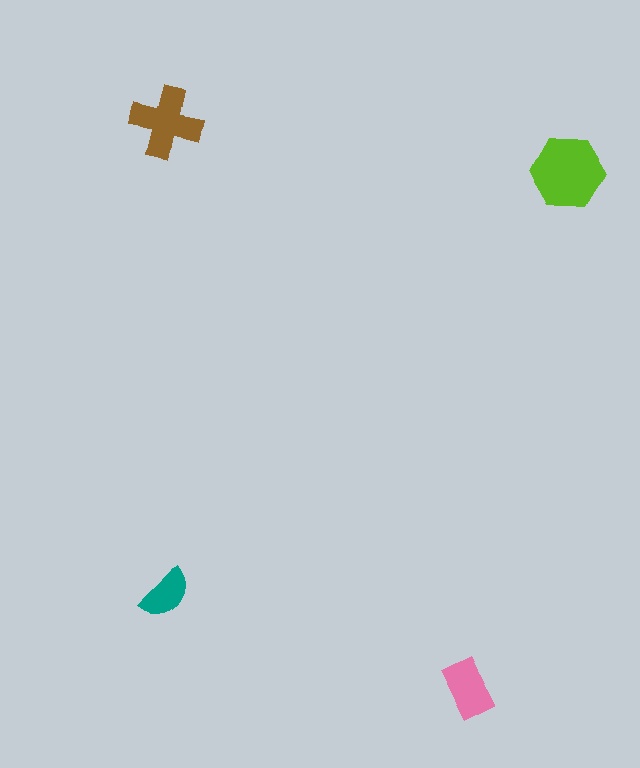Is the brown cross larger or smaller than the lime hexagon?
Smaller.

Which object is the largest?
The lime hexagon.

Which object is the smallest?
The teal semicircle.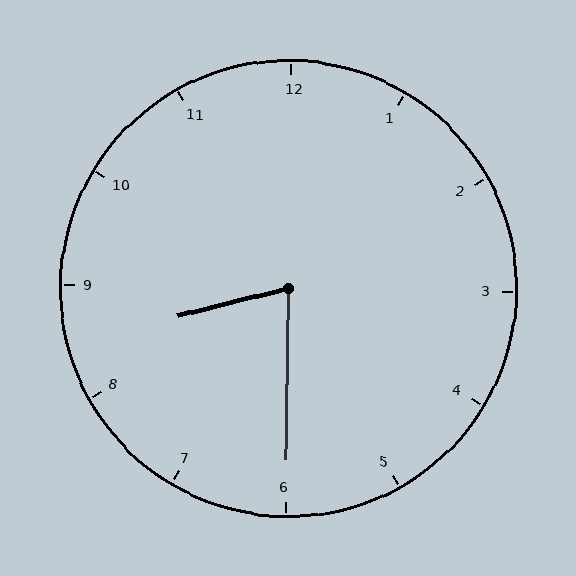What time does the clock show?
8:30.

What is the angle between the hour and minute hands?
Approximately 75 degrees.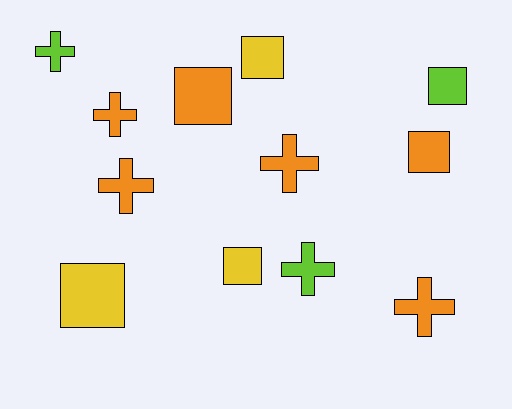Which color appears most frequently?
Orange, with 6 objects.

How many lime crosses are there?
There are 2 lime crosses.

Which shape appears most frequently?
Square, with 6 objects.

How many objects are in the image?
There are 12 objects.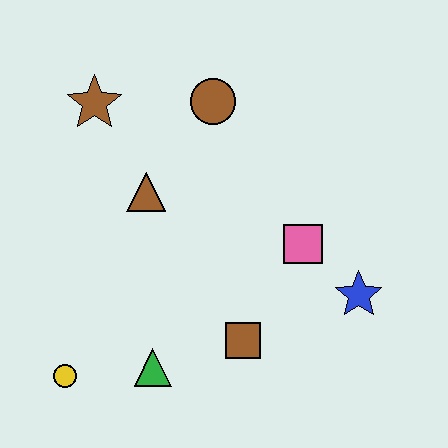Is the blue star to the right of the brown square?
Yes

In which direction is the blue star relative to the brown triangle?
The blue star is to the right of the brown triangle.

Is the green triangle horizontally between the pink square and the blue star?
No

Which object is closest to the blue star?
The pink square is closest to the blue star.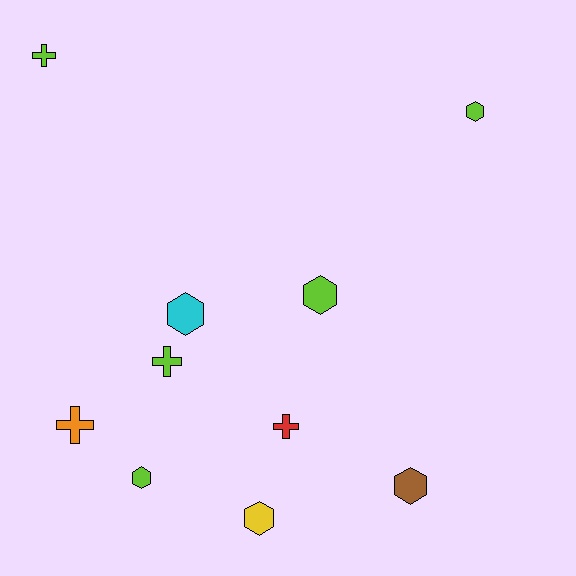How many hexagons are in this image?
There are 6 hexagons.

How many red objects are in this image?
There is 1 red object.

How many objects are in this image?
There are 10 objects.